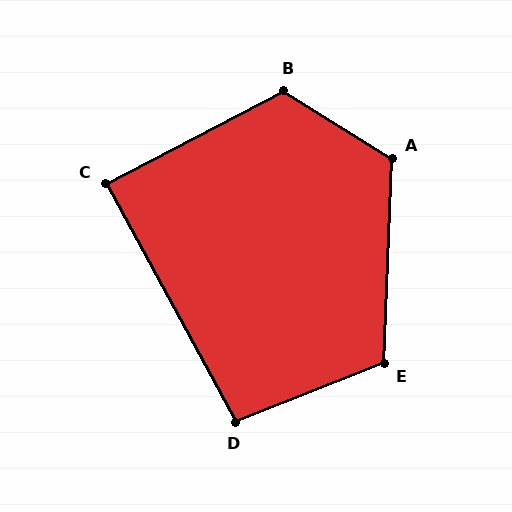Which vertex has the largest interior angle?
B, at approximately 121 degrees.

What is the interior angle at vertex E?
Approximately 114 degrees (obtuse).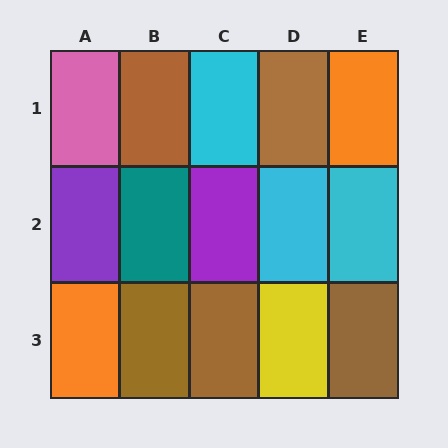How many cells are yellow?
1 cell is yellow.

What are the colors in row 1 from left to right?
Pink, brown, cyan, brown, orange.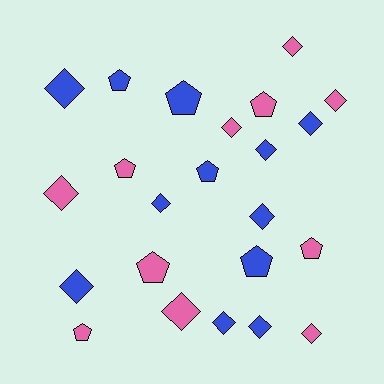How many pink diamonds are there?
There are 6 pink diamonds.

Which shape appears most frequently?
Diamond, with 14 objects.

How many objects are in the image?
There are 23 objects.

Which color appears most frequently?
Blue, with 12 objects.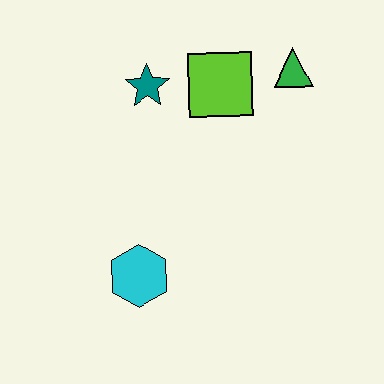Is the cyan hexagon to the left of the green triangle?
Yes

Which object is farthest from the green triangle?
The cyan hexagon is farthest from the green triangle.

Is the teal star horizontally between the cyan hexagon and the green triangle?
Yes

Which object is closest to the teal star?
The lime square is closest to the teal star.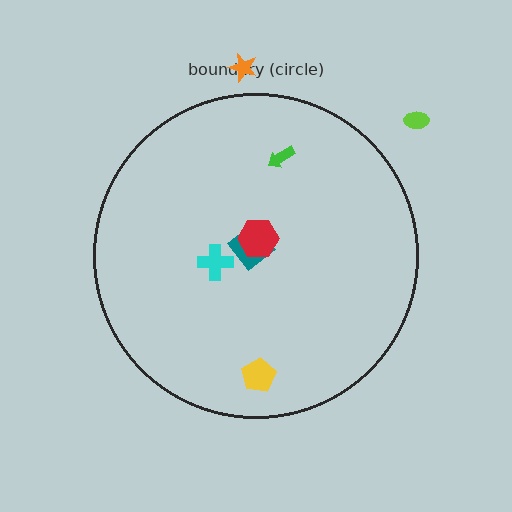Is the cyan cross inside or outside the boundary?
Inside.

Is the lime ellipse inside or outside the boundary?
Outside.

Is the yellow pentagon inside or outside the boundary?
Inside.